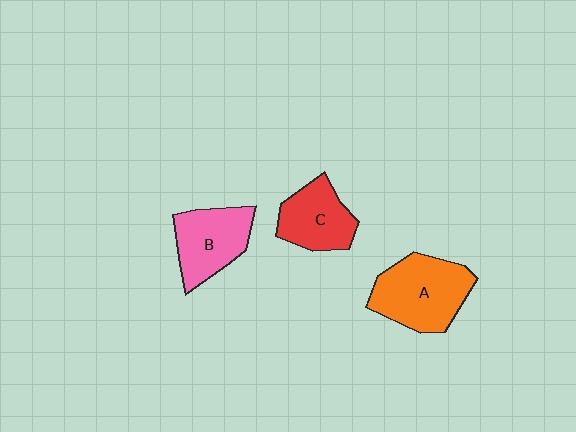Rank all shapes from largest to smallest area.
From largest to smallest: A (orange), B (pink), C (red).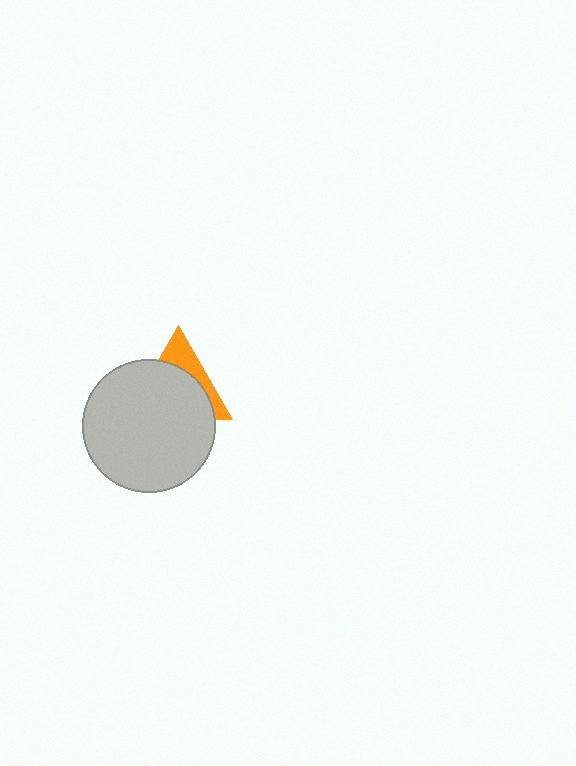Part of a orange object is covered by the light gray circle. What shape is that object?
It is a triangle.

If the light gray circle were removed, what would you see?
You would see the complete orange triangle.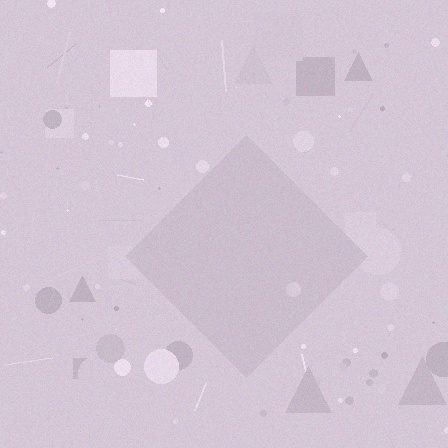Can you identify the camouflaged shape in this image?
The camouflaged shape is a diamond.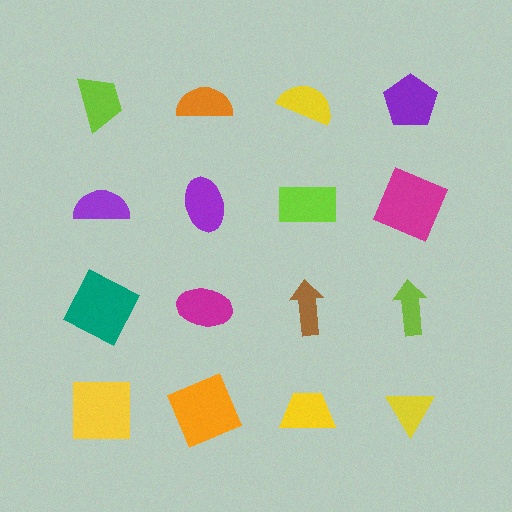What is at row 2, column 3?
A lime rectangle.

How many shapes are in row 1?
4 shapes.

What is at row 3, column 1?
A teal square.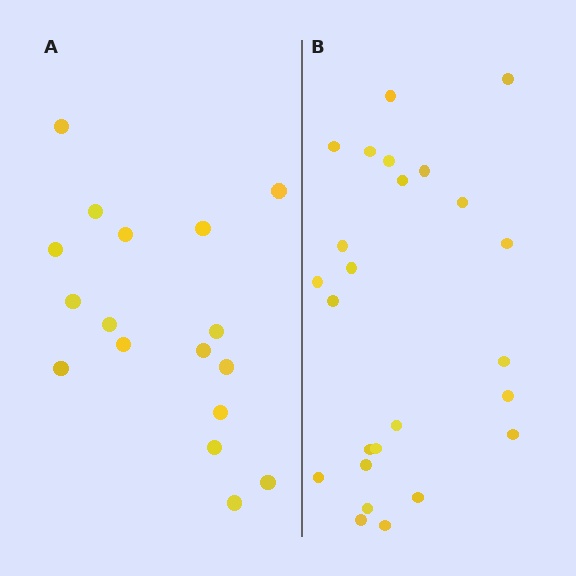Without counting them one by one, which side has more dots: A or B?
Region B (the right region) has more dots.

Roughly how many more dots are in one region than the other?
Region B has roughly 8 or so more dots than region A.